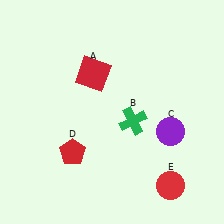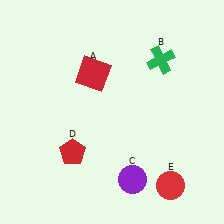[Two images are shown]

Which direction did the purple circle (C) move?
The purple circle (C) moved down.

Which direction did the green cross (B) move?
The green cross (B) moved up.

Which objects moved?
The objects that moved are: the green cross (B), the purple circle (C).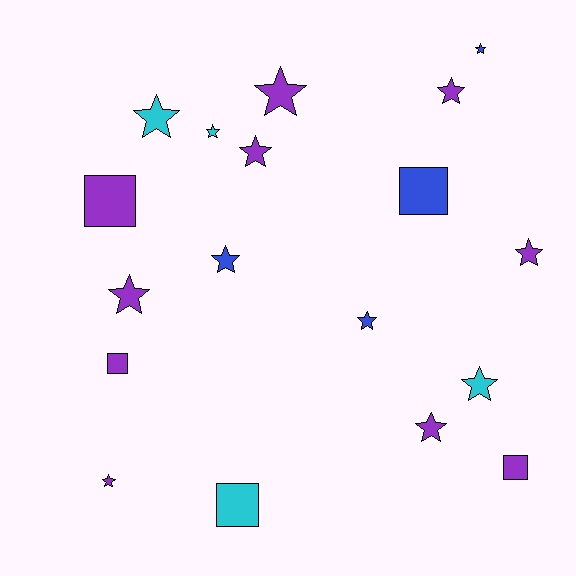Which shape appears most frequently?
Star, with 13 objects.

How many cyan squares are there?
There is 1 cyan square.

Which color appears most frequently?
Purple, with 10 objects.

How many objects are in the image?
There are 18 objects.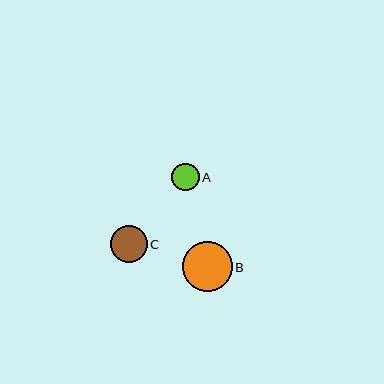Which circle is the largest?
Circle B is the largest with a size of approximately 50 pixels.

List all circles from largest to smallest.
From largest to smallest: B, C, A.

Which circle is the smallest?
Circle A is the smallest with a size of approximately 27 pixels.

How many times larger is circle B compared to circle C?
Circle B is approximately 1.3 times the size of circle C.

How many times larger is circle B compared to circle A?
Circle B is approximately 1.8 times the size of circle A.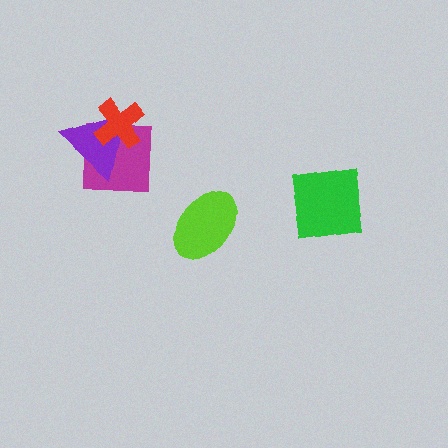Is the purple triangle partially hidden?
Yes, it is partially covered by another shape.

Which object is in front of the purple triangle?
The red cross is in front of the purple triangle.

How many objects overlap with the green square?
0 objects overlap with the green square.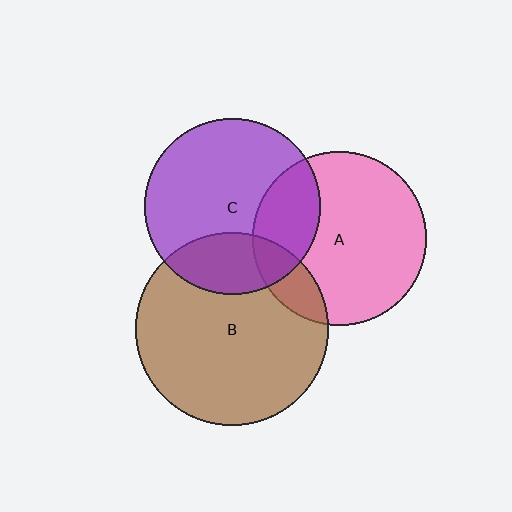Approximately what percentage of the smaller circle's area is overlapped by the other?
Approximately 15%.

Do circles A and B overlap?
Yes.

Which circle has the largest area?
Circle B (brown).